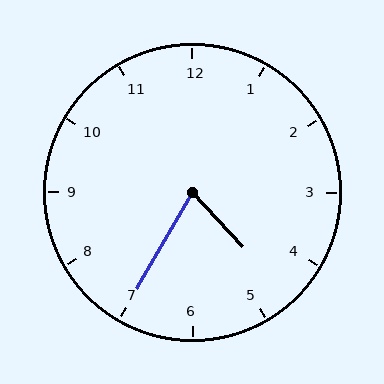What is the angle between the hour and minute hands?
Approximately 72 degrees.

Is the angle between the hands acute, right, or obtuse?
It is acute.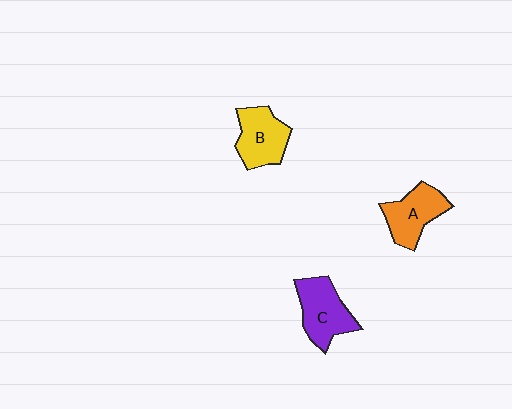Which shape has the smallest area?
Shape A (orange).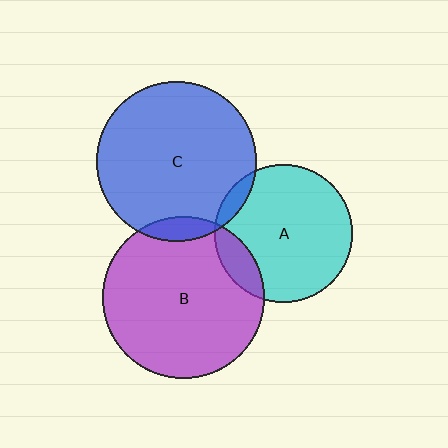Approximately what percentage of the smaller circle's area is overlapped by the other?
Approximately 5%.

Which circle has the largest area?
Circle B (purple).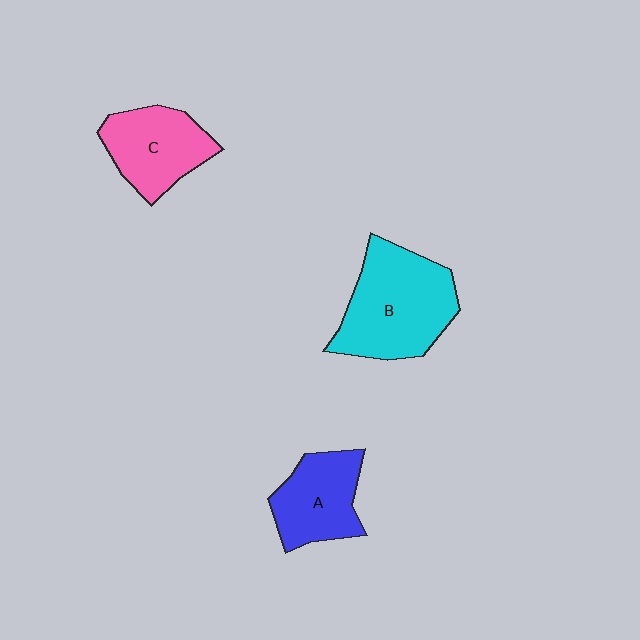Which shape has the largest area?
Shape B (cyan).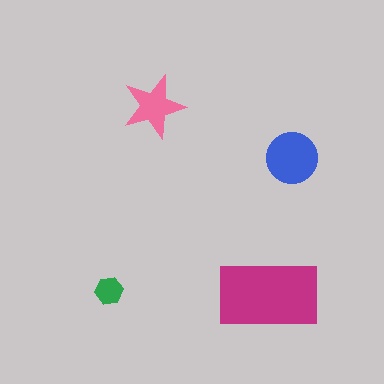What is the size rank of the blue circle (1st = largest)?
2nd.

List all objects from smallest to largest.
The green hexagon, the pink star, the blue circle, the magenta rectangle.